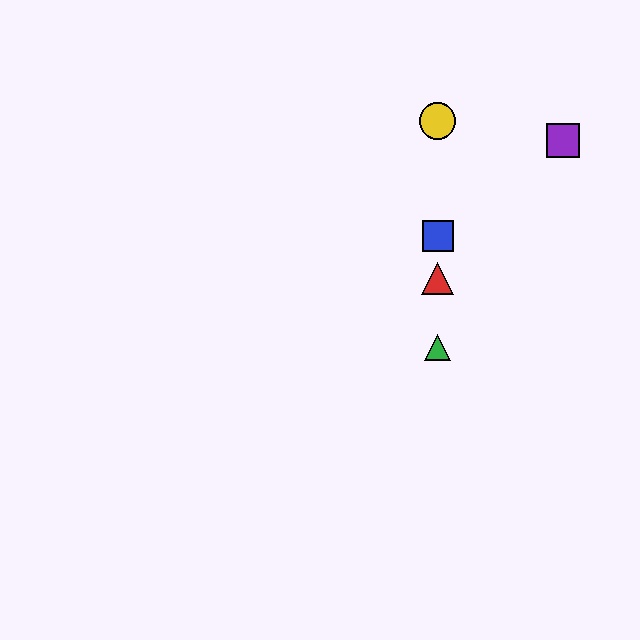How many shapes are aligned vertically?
4 shapes (the red triangle, the blue square, the green triangle, the yellow circle) are aligned vertically.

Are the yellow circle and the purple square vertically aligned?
No, the yellow circle is at x≈438 and the purple square is at x≈563.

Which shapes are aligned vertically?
The red triangle, the blue square, the green triangle, the yellow circle are aligned vertically.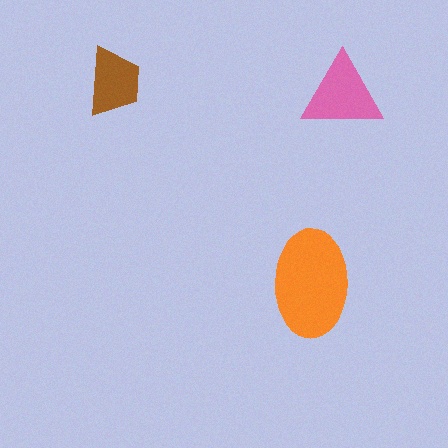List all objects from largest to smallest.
The orange ellipse, the pink triangle, the brown trapezoid.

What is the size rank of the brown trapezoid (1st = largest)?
3rd.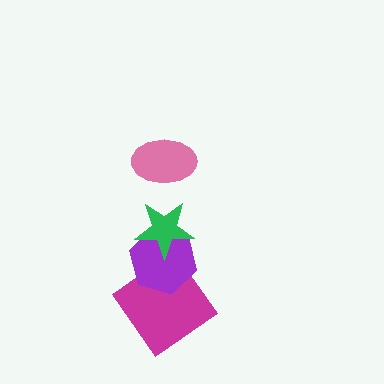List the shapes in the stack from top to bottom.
From top to bottom: the pink ellipse, the green star, the purple hexagon, the magenta diamond.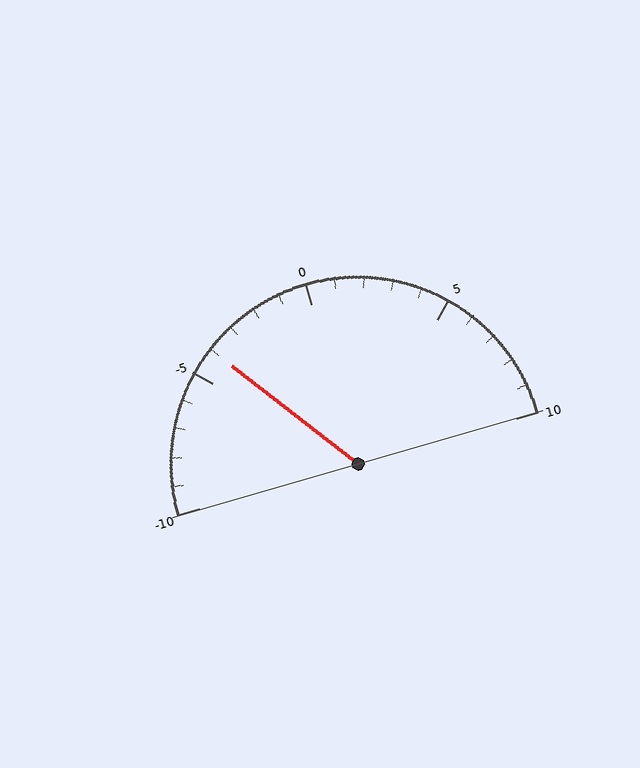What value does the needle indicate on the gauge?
The needle indicates approximately -4.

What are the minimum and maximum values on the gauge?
The gauge ranges from -10 to 10.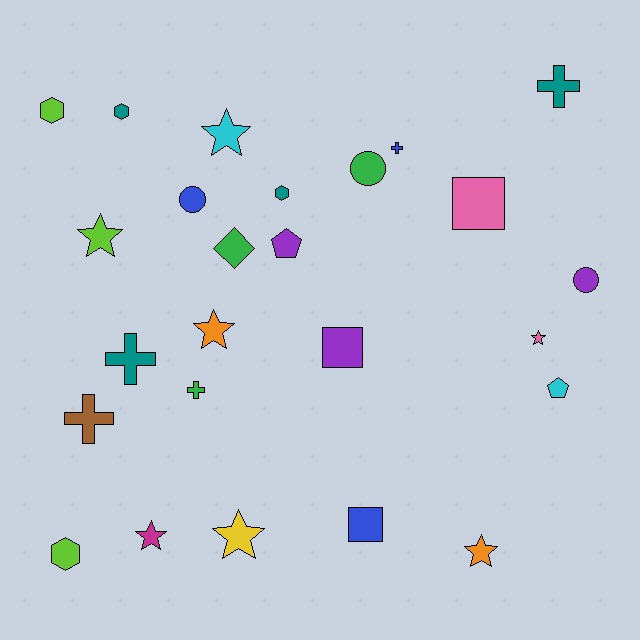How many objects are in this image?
There are 25 objects.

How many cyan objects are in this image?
There are 2 cyan objects.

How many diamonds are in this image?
There is 1 diamond.